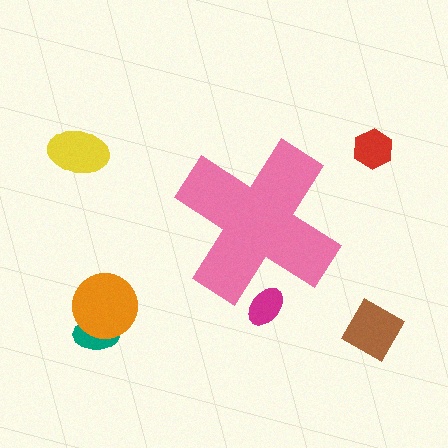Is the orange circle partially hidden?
No, the orange circle is fully visible.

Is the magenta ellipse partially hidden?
Yes, the magenta ellipse is partially hidden behind the pink cross.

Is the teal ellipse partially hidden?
No, the teal ellipse is fully visible.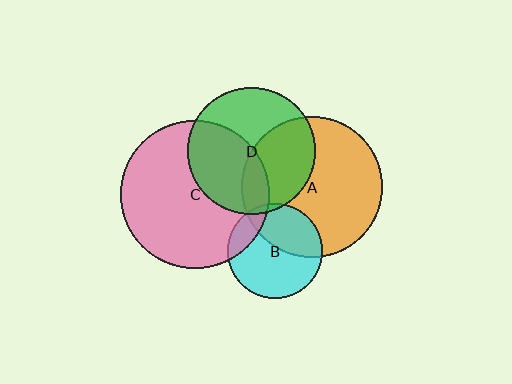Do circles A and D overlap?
Yes.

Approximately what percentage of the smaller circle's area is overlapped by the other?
Approximately 40%.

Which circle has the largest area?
Circle C (pink).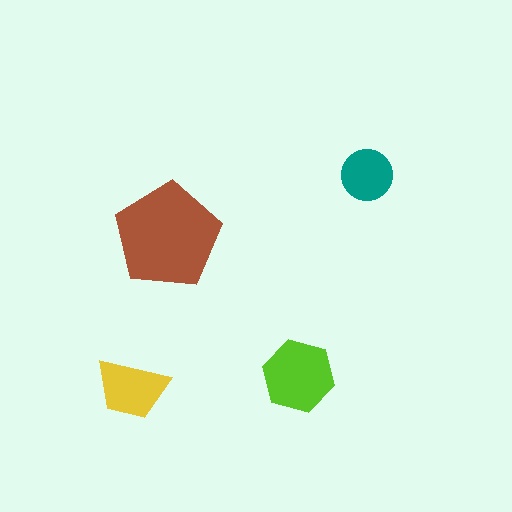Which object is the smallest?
The teal circle.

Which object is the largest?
The brown pentagon.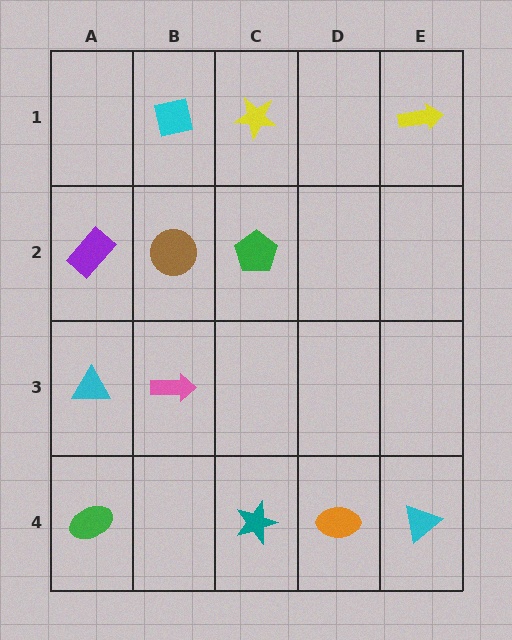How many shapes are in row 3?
2 shapes.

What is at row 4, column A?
A green ellipse.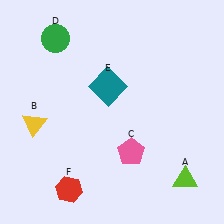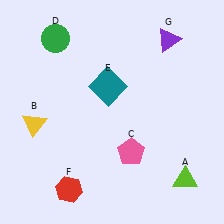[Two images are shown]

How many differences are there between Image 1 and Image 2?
There is 1 difference between the two images.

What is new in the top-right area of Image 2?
A purple triangle (G) was added in the top-right area of Image 2.